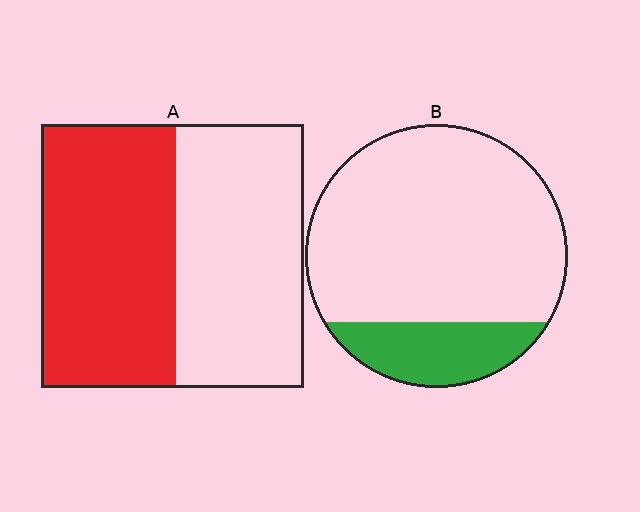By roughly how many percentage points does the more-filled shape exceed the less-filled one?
By roughly 30 percentage points (A over B).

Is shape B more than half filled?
No.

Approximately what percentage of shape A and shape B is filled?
A is approximately 50% and B is approximately 20%.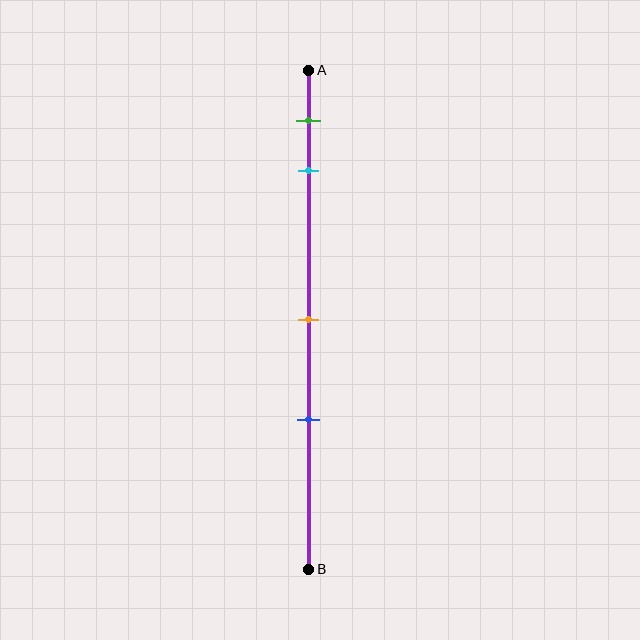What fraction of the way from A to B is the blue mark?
The blue mark is approximately 70% (0.7) of the way from A to B.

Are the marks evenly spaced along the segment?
No, the marks are not evenly spaced.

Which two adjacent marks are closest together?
The green and cyan marks are the closest adjacent pair.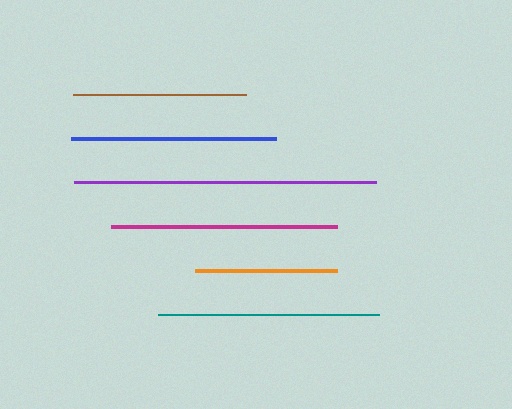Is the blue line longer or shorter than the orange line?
The blue line is longer than the orange line.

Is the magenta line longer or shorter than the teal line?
The magenta line is longer than the teal line.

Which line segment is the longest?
The purple line is the longest at approximately 302 pixels.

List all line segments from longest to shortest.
From longest to shortest: purple, magenta, teal, blue, brown, orange.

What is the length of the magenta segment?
The magenta segment is approximately 227 pixels long.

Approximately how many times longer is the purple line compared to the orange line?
The purple line is approximately 2.1 times the length of the orange line.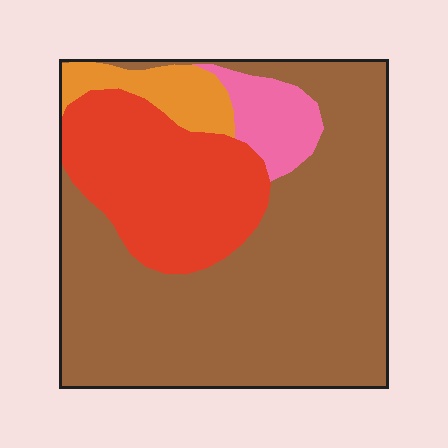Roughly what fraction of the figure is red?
Red takes up about one quarter (1/4) of the figure.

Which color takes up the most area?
Brown, at roughly 65%.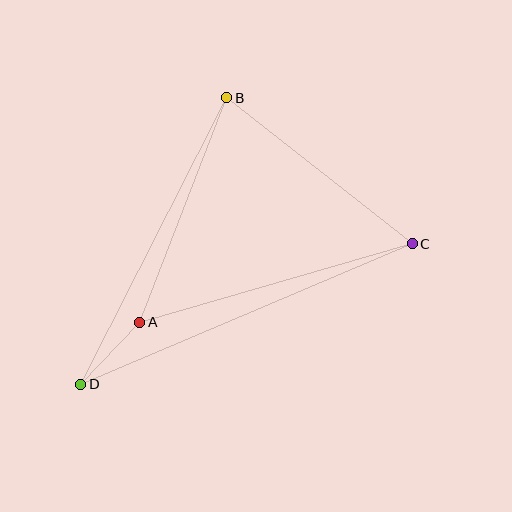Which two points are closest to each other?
Points A and D are closest to each other.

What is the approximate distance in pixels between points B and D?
The distance between B and D is approximately 321 pixels.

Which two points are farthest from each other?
Points C and D are farthest from each other.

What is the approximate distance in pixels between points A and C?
The distance between A and C is approximately 283 pixels.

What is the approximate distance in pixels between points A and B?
The distance between A and B is approximately 240 pixels.